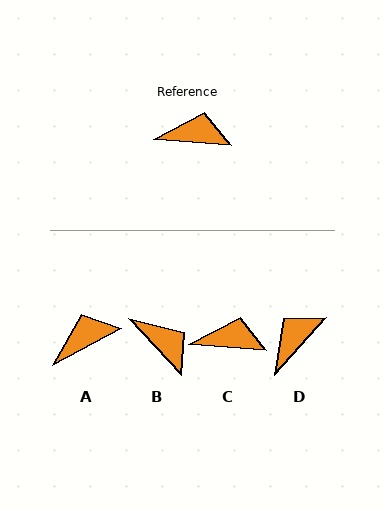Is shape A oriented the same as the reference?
No, it is off by about 32 degrees.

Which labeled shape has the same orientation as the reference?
C.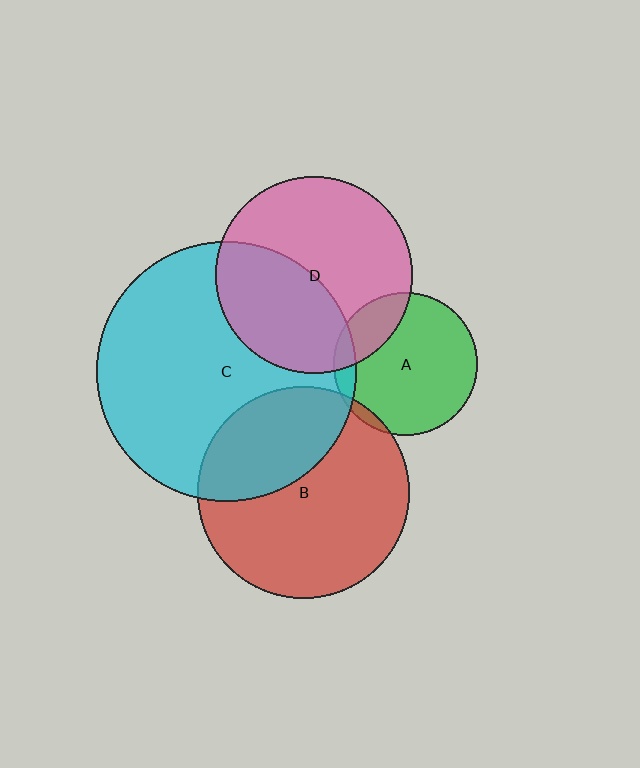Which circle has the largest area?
Circle C (cyan).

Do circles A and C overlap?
Yes.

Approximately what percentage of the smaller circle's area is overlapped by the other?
Approximately 10%.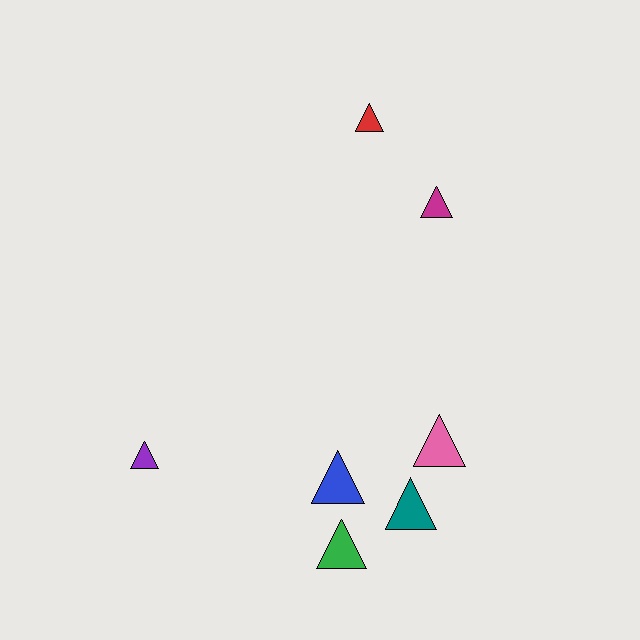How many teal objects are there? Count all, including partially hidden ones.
There is 1 teal object.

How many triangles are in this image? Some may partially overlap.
There are 7 triangles.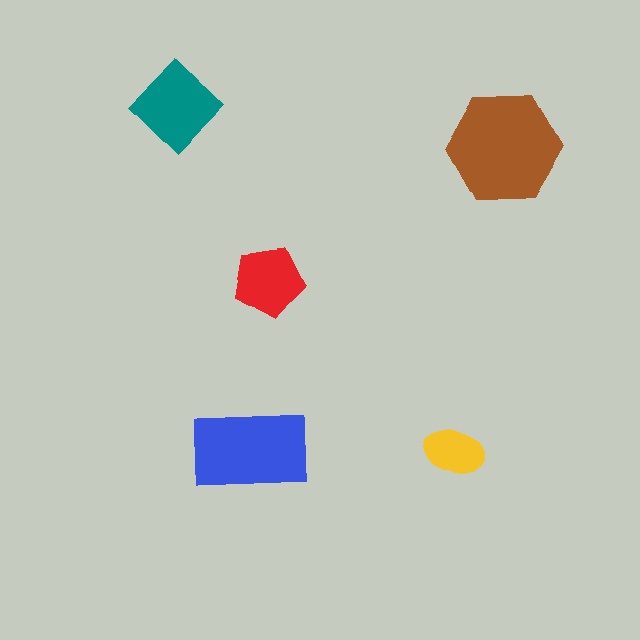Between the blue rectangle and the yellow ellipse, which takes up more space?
The blue rectangle.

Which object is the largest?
The brown hexagon.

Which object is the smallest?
The yellow ellipse.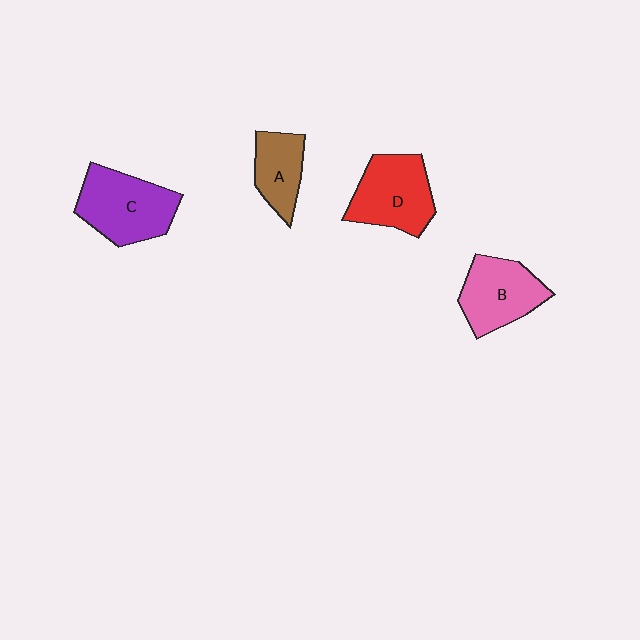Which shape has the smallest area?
Shape A (brown).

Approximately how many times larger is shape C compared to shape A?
Approximately 1.6 times.